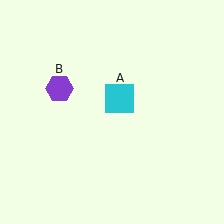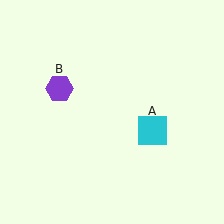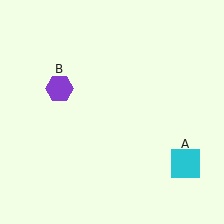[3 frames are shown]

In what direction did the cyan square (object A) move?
The cyan square (object A) moved down and to the right.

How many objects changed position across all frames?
1 object changed position: cyan square (object A).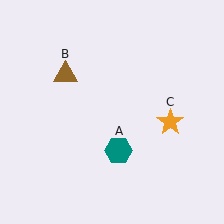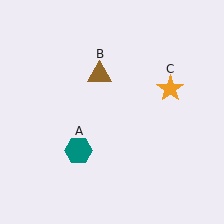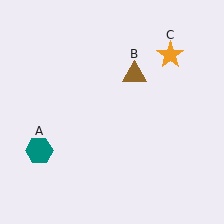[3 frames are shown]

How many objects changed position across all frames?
3 objects changed position: teal hexagon (object A), brown triangle (object B), orange star (object C).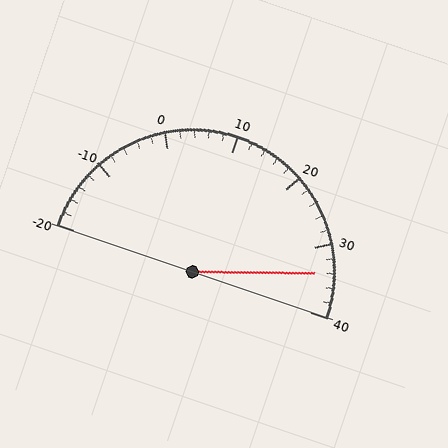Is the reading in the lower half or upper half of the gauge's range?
The reading is in the upper half of the range (-20 to 40).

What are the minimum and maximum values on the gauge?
The gauge ranges from -20 to 40.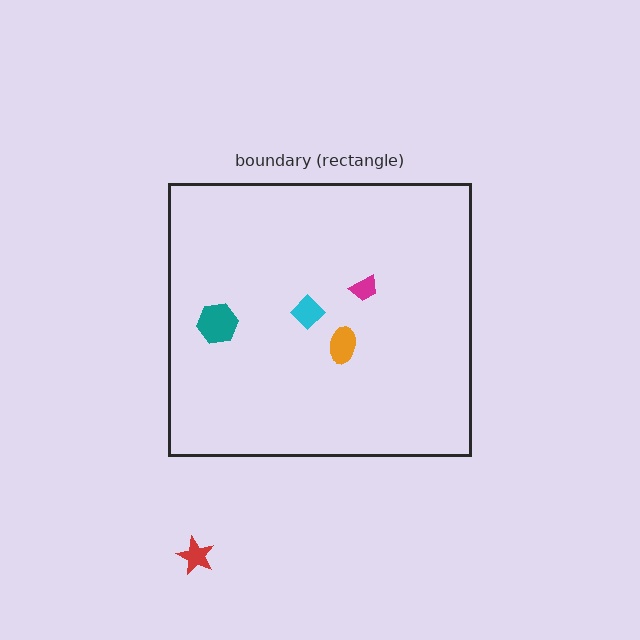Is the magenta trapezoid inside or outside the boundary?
Inside.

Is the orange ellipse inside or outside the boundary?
Inside.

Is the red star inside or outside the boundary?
Outside.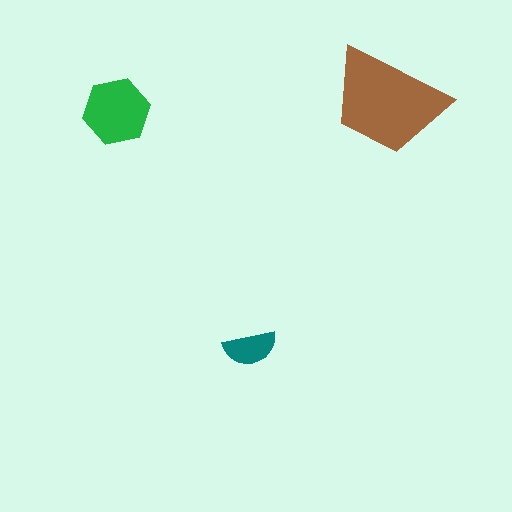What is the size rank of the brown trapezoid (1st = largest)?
1st.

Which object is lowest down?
The teal semicircle is bottommost.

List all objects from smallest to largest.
The teal semicircle, the green hexagon, the brown trapezoid.